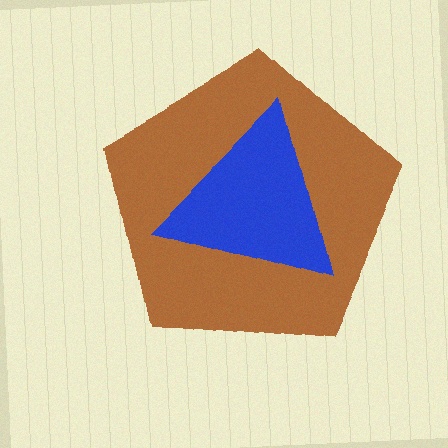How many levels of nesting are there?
2.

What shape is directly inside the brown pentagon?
The blue triangle.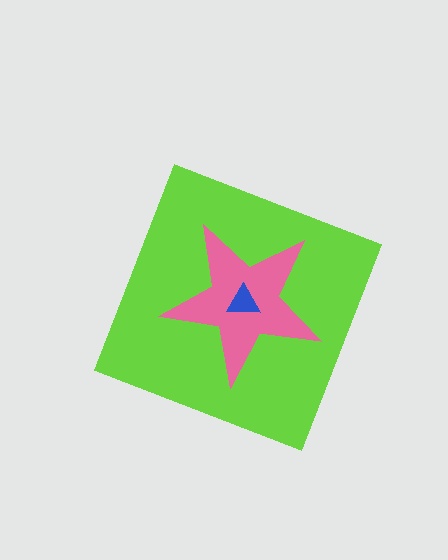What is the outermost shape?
The lime diamond.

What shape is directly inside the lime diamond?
The pink star.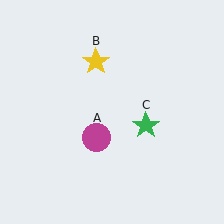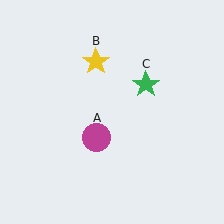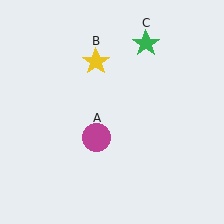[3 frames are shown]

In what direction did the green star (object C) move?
The green star (object C) moved up.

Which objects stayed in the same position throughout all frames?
Magenta circle (object A) and yellow star (object B) remained stationary.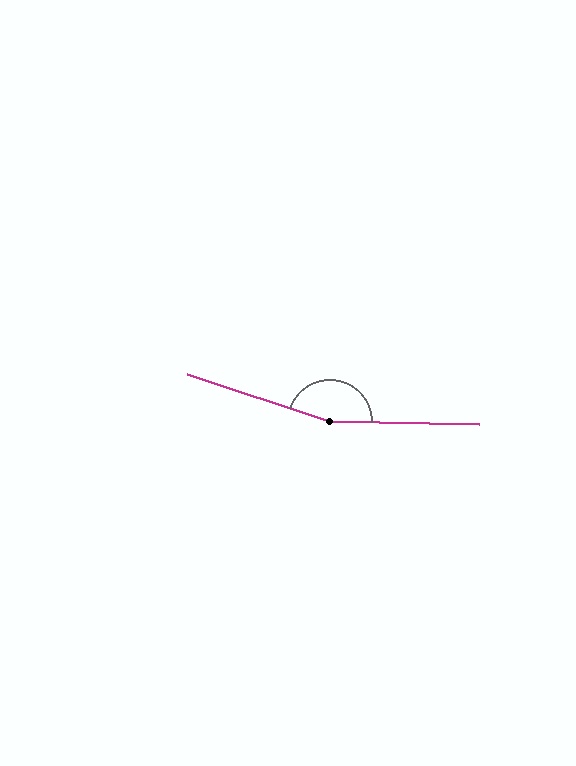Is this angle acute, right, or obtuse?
It is obtuse.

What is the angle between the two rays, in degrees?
Approximately 163 degrees.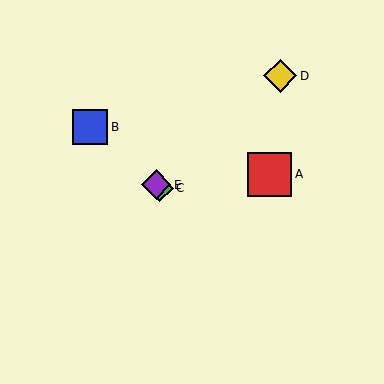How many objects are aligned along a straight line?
3 objects (B, C, E) are aligned along a straight line.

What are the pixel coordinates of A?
Object A is at (270, 174).